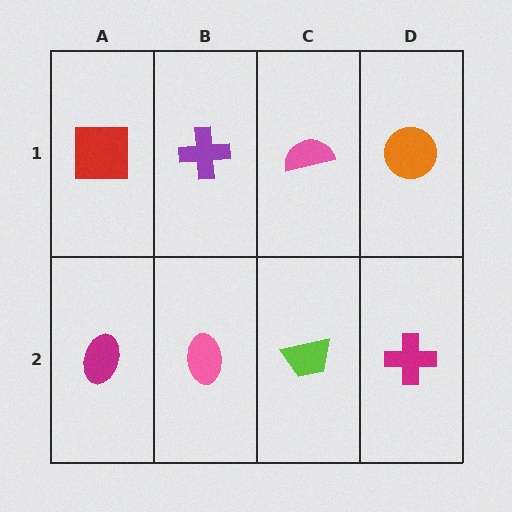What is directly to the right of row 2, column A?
A pink ellipse.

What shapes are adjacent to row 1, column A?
A magenta ellipse (row 2, column A), a purple cross (row 1, column B).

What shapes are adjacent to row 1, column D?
A magenta cross (row 2, column D), a pink semicircle (row 1, column C).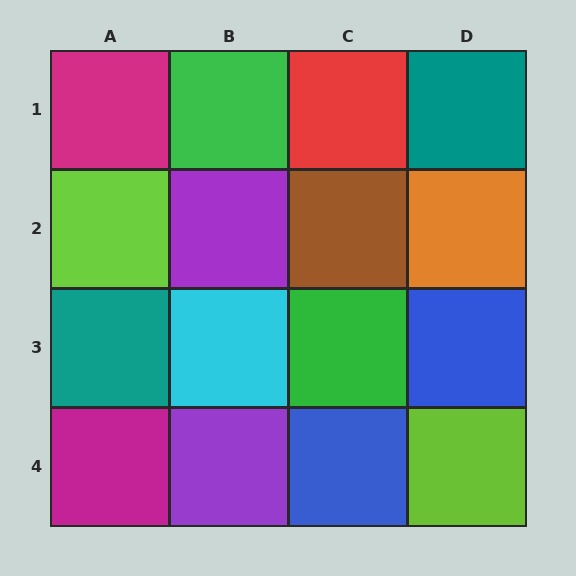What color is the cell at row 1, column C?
Red.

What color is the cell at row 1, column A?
Magenta.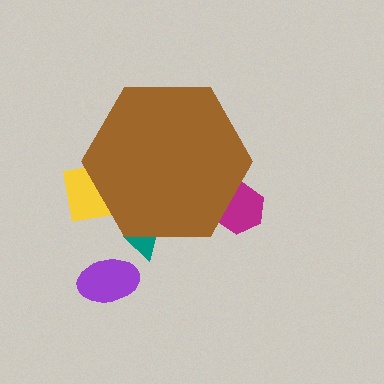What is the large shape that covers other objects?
A brown hexagon.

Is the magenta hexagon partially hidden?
Yes, the magenta hexagon is partially hidden behind the brown hexagon.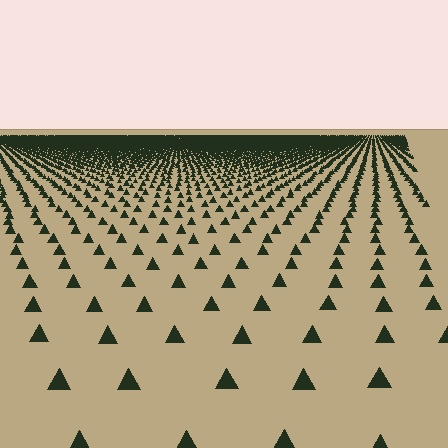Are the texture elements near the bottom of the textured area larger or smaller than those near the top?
Larger. Near the bottom, elements are closer to the viewer and appear at a bigger on-screen size.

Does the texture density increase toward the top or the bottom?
Density increases toward the top.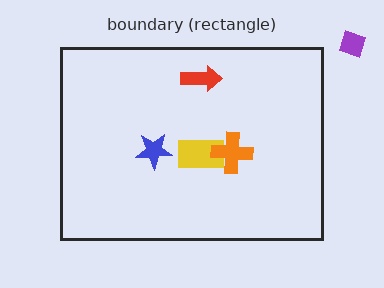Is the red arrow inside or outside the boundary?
Inside.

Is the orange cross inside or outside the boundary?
Inside.